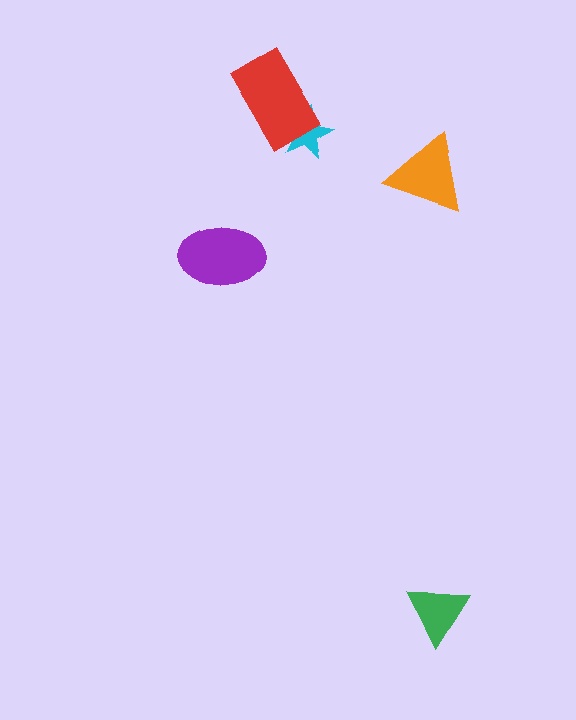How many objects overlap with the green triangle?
0 objects overlap with the green triangle.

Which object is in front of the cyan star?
The red rectangle is in front of the cyan star.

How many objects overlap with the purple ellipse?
0 objects overlap with the purple ellipse.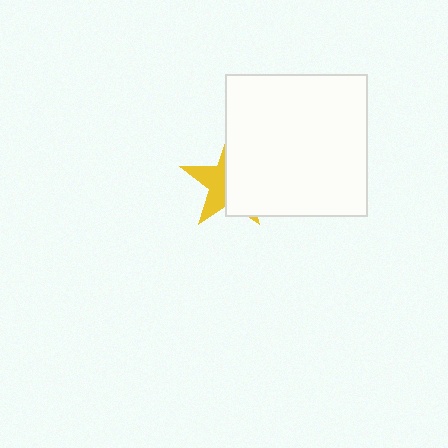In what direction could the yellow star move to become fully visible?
The yellow star could move left. That would shift it out from behind the white square entirely.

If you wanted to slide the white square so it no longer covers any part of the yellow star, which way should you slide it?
Slide it right — that is the most direct way to separate the two shapes.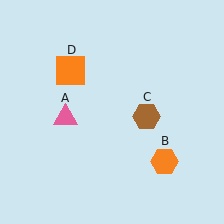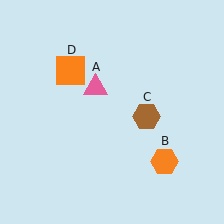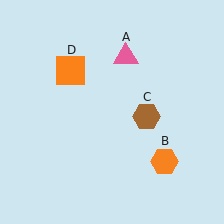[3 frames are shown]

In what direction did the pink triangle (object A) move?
The pink triangle (object A) moved up and to the right.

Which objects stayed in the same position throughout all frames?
Orange hexagon (object B) and brown hexagon (object C) and orange square (object D) remained stationary.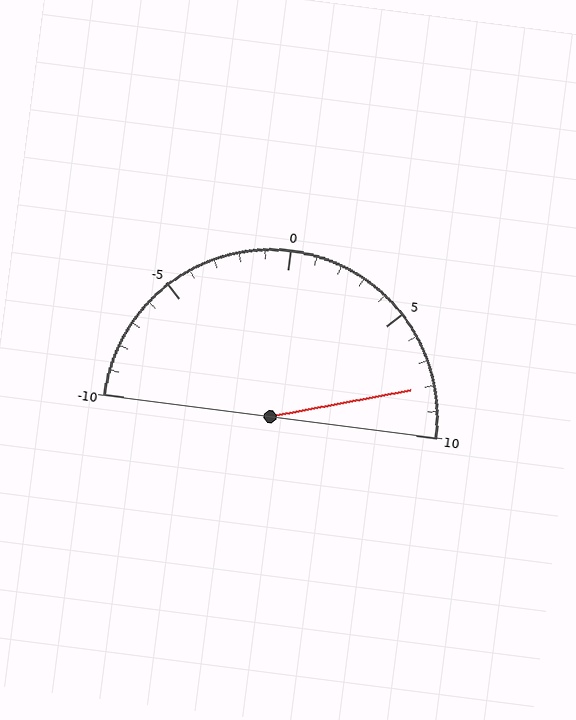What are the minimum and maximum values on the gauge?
The gauge ranges from -10 to 10.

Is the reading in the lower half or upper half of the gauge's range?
The reading is in the upper half of the range (-10 to 10).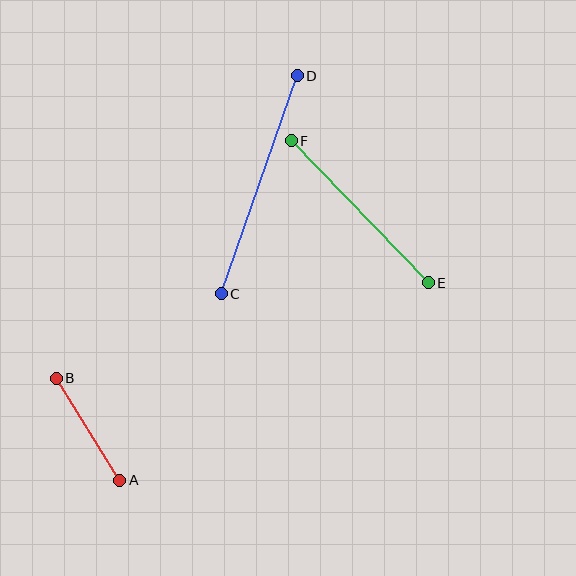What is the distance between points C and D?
The distance is approximately 231 pixels.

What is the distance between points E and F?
The distance is approximately 197 pixels.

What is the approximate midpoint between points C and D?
The midpoint is at approximately (259, 185) pixels.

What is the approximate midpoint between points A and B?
The midpoint is at approximately (88, 429) pixels.